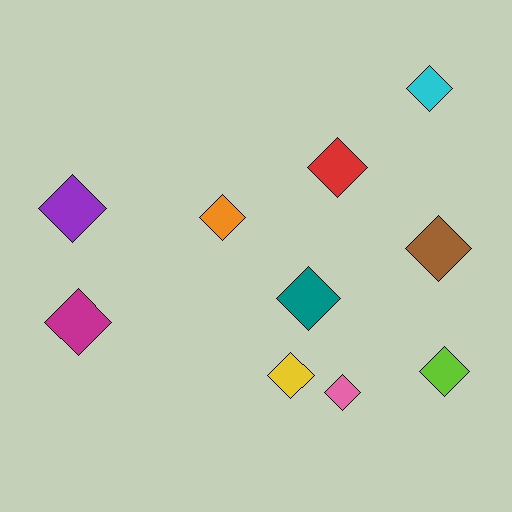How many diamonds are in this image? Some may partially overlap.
There are 10 diamonds.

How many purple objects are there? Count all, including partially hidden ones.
There is 1 purple object.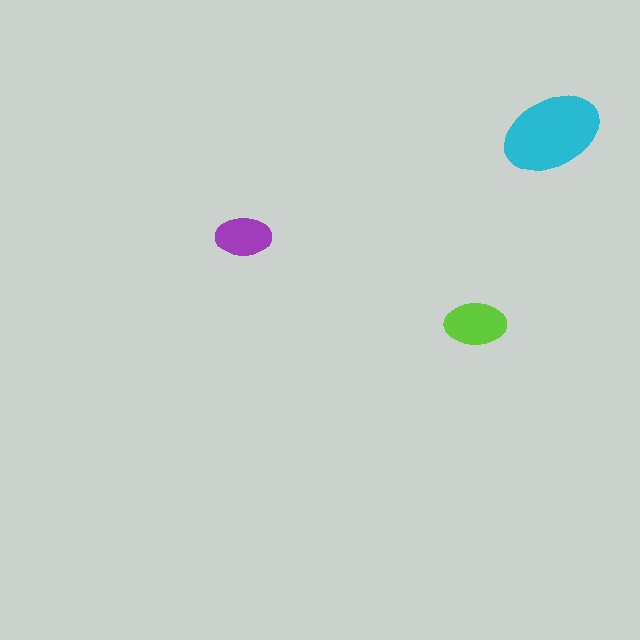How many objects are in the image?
There are 3 objects in the image.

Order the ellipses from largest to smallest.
the cyan one, the lime one, the purple one.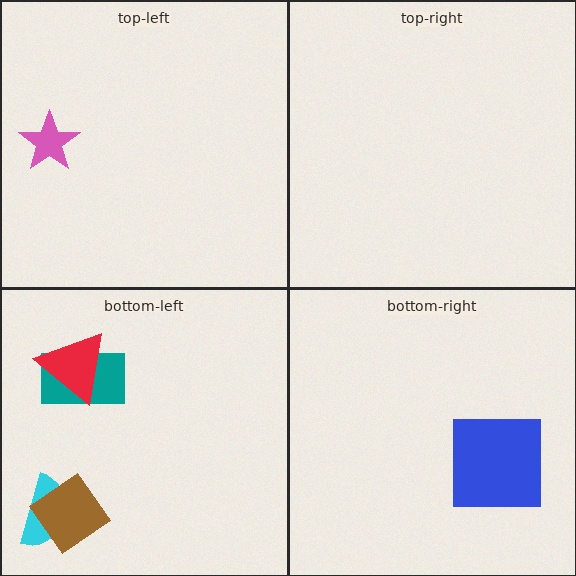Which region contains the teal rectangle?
The bottom-left region.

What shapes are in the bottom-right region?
The blue square.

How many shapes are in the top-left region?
1.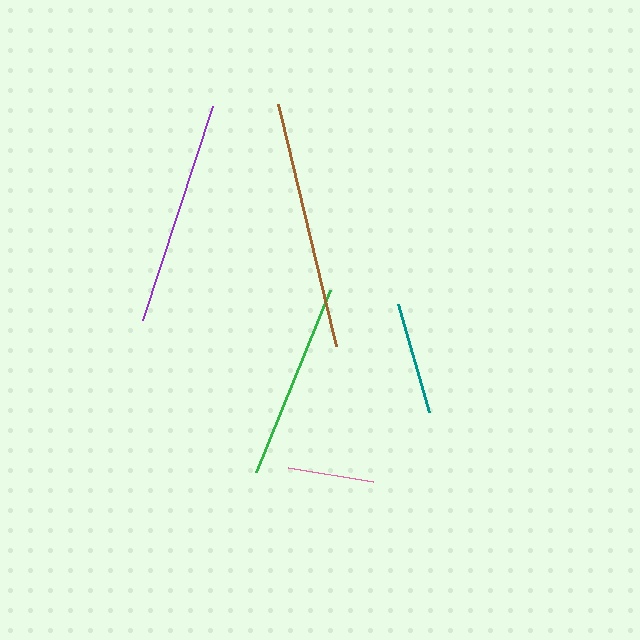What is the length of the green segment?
The green segment is approximately 197 pixels long.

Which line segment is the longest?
The brown line is the longest at approximately 248 pixels.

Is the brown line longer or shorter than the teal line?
The brown line is longer than the teal line.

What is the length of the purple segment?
The purple segment is approximately 226 pixels long.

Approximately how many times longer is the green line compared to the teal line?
The green line is approximately 1.7 times the length of the teal line.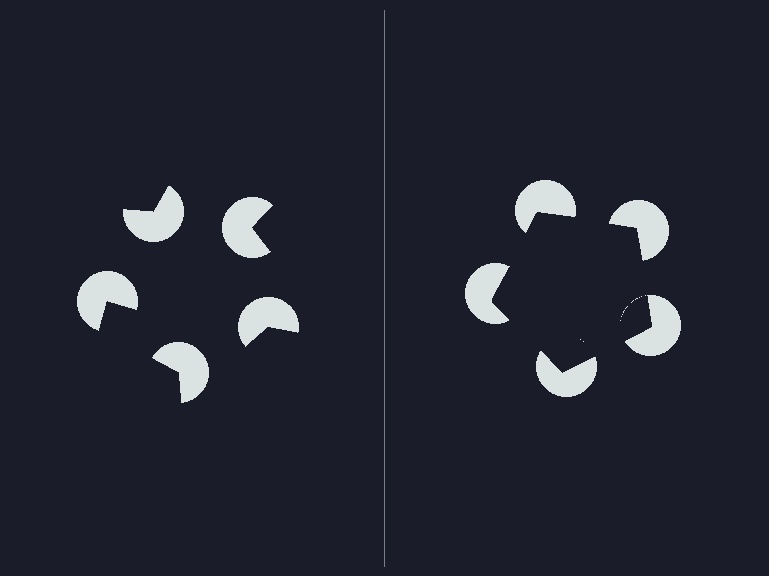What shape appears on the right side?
An illusory pentagon.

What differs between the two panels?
The pac-man discs are positioned identically on both sides; only the wedge orientations differ. On the right they align to a pentagon; on the left they are misaligned.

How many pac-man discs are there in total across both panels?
10 — 5 on each side.